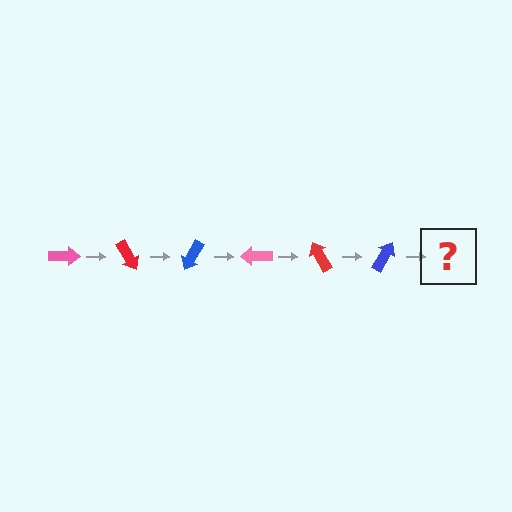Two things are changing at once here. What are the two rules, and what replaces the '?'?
The two rules are that it rotates 60 degrees each step and the color cycles through pink, red, and blue. The '?' should be a pink arrow, rotated 360 degrees from the start.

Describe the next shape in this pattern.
It should be a pink arrow, rotated 360 degrees from the start.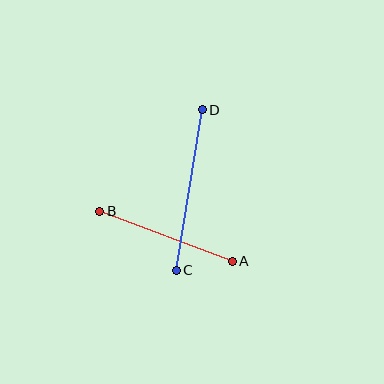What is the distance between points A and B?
The distance is approximately 142 pixels.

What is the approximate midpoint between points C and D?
The midpoint is at approximately (189, 190) pixels.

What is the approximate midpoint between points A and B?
The midpoint is at approximately (166, 236) pixels.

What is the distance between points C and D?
The distance is approximately 163 pixels.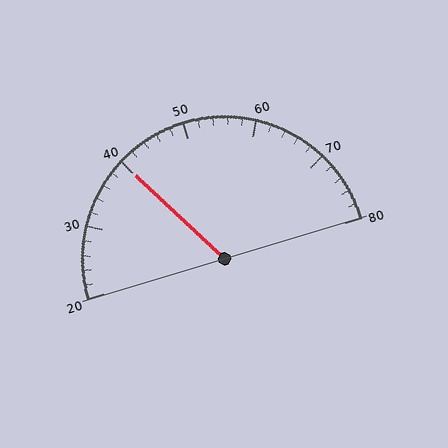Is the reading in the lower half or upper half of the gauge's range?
The reading is in the lower half of the range (20 to 80).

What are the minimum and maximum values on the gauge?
The gauge ranges from 20 to 80.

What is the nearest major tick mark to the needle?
The nearest major tick mark is 40.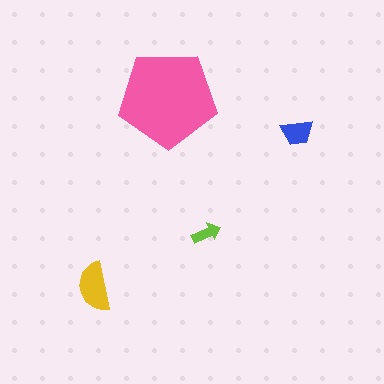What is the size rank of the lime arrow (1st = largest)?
4th.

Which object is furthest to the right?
The blue trapezoid is rightmost.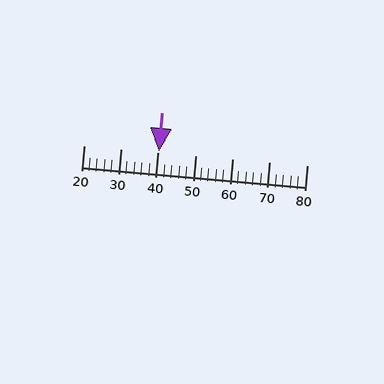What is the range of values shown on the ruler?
The ruler shows values from 20 to 80.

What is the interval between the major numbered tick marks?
The major tick marks are spaced 10 units apart.